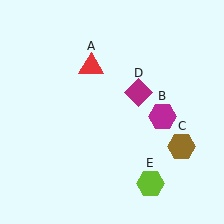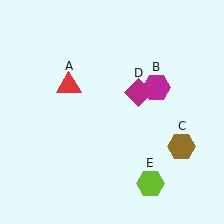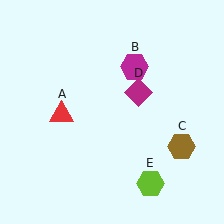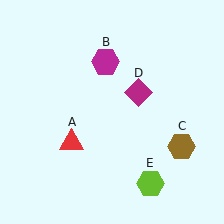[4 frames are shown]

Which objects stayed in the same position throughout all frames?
Brown hexagon (object C) and magenta diamond (object D) and lime hexagon (object E) remained stationary.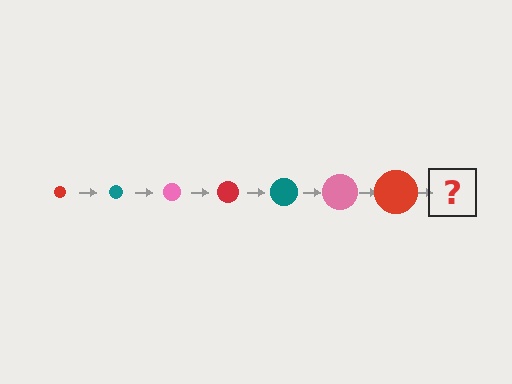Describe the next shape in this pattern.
It should be a teal circle, larger than the previous one.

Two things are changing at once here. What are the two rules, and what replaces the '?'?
The two rules are that the circle grows larger each step and the color cycles through red, teal, and pink. The '?' should be a teal circle, larger than the previous one.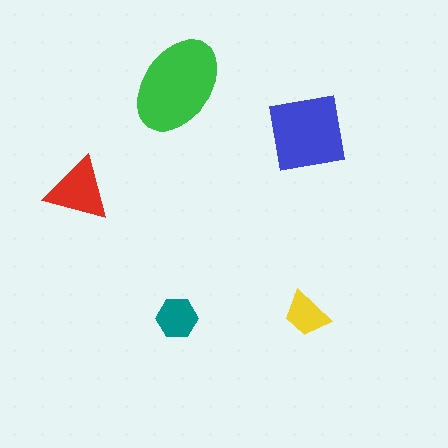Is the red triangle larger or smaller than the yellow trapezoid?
Larger.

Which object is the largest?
The green ellipse.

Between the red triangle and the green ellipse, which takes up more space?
The green ellipse.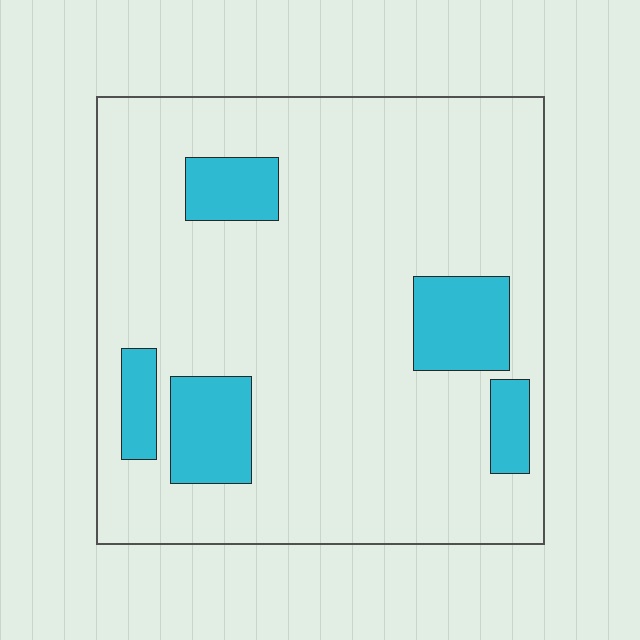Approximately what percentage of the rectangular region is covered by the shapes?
Approximately 15%.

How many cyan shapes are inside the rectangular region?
5.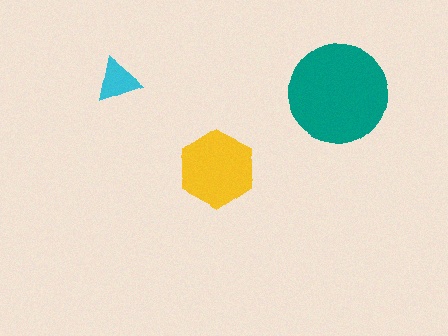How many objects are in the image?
There are 3 objects in the image.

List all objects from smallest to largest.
The cyan triangle, the yellow hexagon, the teal circle.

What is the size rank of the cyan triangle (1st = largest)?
3rd.